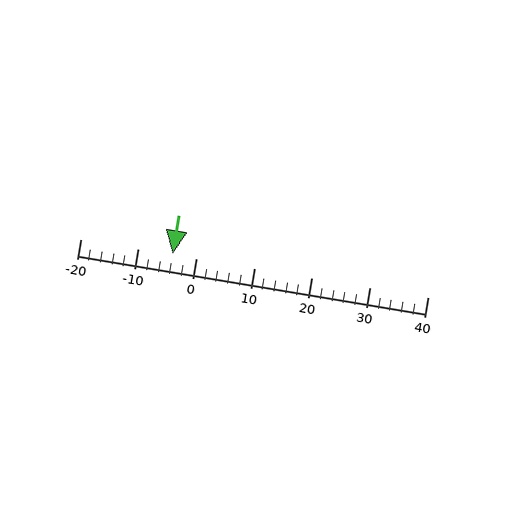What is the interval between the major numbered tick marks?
The major tick marks are spaced 10 units apart.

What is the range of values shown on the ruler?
The ruler shows values from -20 to 40.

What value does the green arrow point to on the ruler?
The green arrow points to approximately -4.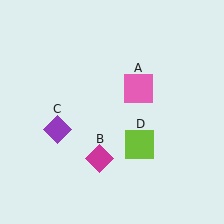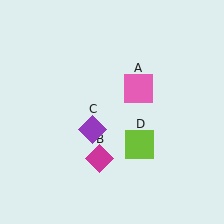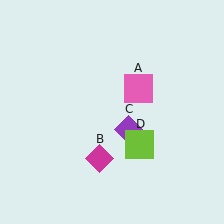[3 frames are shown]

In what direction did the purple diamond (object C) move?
The purple diamond (object C) moved right.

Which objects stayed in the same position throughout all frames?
Pink square (object A) and magenta diamond (object B) and lime square (object D) remained stationary.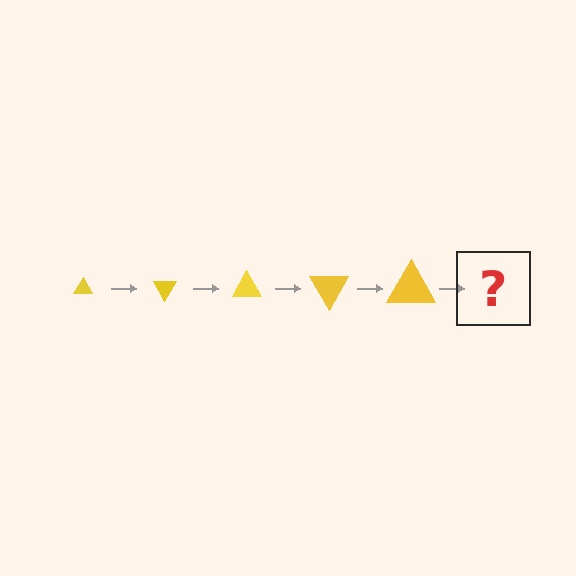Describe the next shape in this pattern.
It should be a triangle, larger than the previous one and rotated 300 degrees from the start.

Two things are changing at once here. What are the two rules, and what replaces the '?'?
The two rules are that the triangle grows larger each step and it rotates 60 degrees each step. The '?' should be a triangle, larger than the previous one and rotated 300 degrees from the start.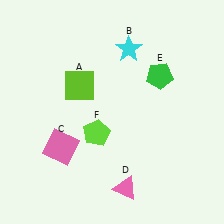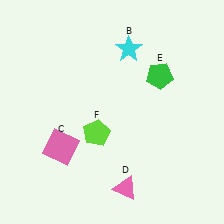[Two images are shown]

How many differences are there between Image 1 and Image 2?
There is 1 difference between the two images.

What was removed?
The lime square (A) was removed in Image 2.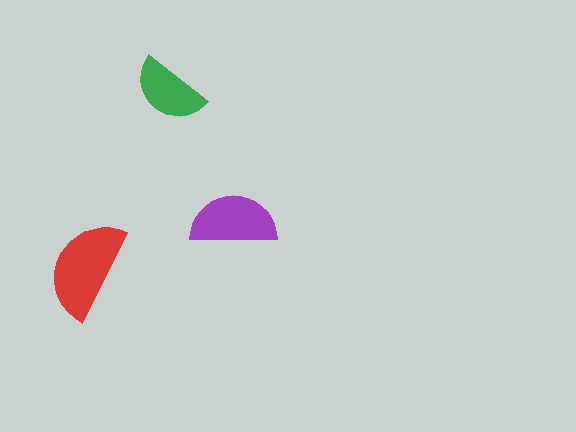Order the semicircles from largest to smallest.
the red one, the purple one, the green one.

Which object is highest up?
The green semicircle is topmost.